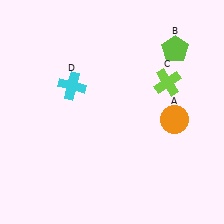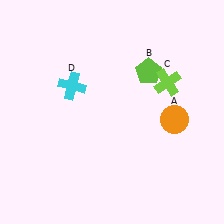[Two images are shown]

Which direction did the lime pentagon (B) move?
The lime pentagon (B) moved left.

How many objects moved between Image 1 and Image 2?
1 object moved between the two images.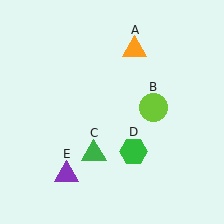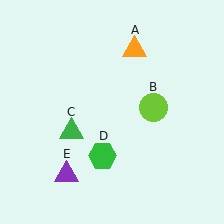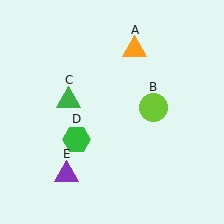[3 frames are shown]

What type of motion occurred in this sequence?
The green triangle (object C), green hexagon (object D) rotated clockwise around the center of the scene.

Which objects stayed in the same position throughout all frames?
Orange triangle (object A) and lime circle (object B) and purple triangle (object E) remained stationary.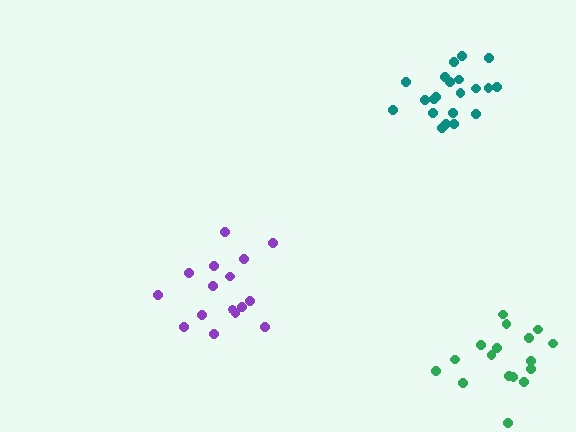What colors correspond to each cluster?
The clusters are colored: teal, purple, green.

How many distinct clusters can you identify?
There are 3 distinct clusters.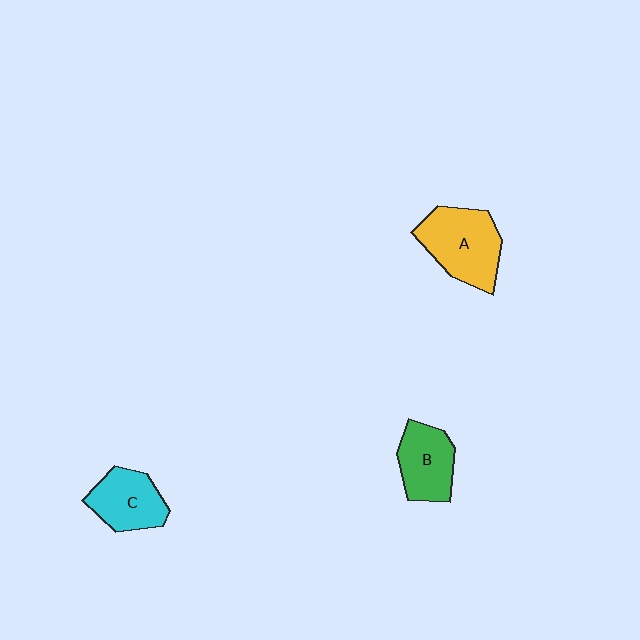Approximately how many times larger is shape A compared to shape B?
Approximately 1.4 times.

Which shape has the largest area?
Shape A (yellow).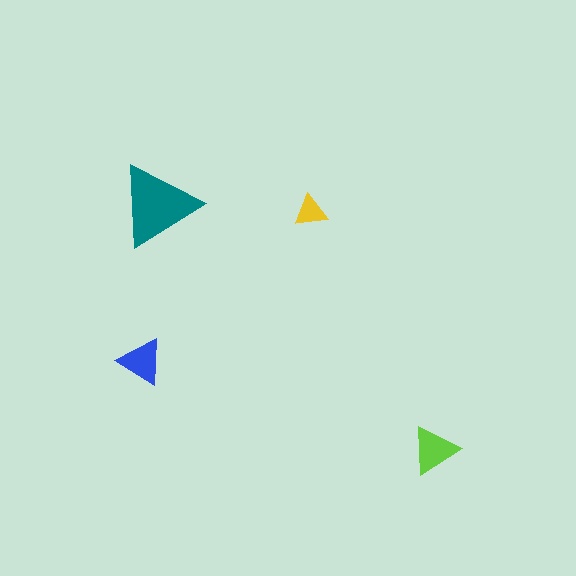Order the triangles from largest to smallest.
the teal one, the lime one, the blue one, the yellow one.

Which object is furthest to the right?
The lime triangle is rightmost.